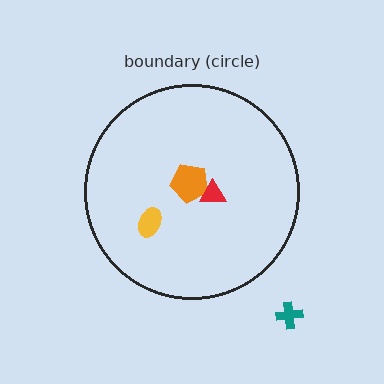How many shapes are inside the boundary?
3 inside, 1 outside.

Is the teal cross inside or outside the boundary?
Outside.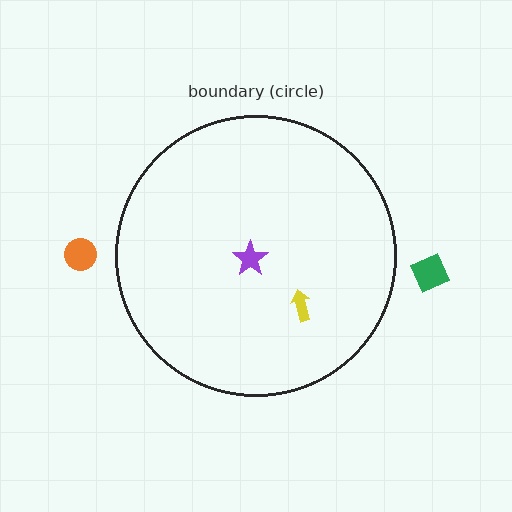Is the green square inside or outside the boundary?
Outside.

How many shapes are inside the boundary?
2 inside, 2 outside.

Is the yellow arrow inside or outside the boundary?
Inside.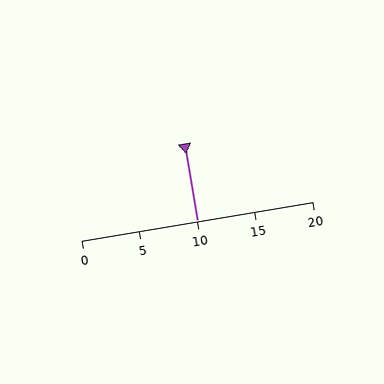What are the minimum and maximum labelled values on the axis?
The axis runs from 0 to 20.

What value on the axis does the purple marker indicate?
The marker indicates approximately 10.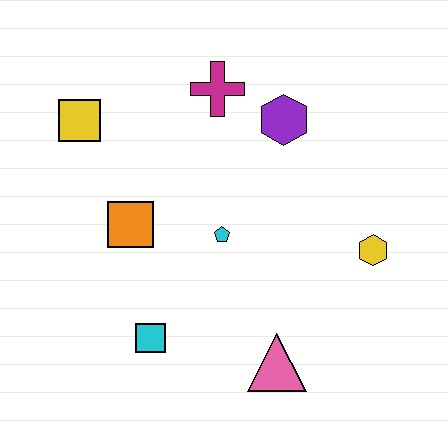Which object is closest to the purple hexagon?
The magenta cross is closest to the purple hexagon.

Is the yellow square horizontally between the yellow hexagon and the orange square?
No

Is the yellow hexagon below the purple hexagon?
Yes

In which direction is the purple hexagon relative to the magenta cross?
The purple hexagon is to the right of the magenta cross.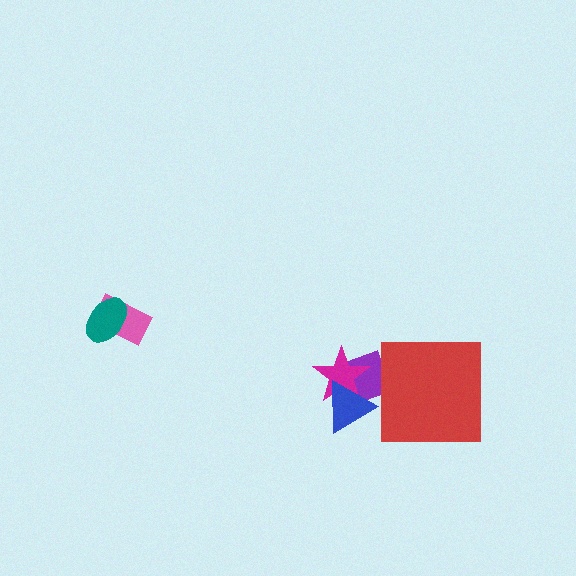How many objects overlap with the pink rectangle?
1 object overlaps with the pink rectangle.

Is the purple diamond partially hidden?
Yes, it is partially covered by another shape.